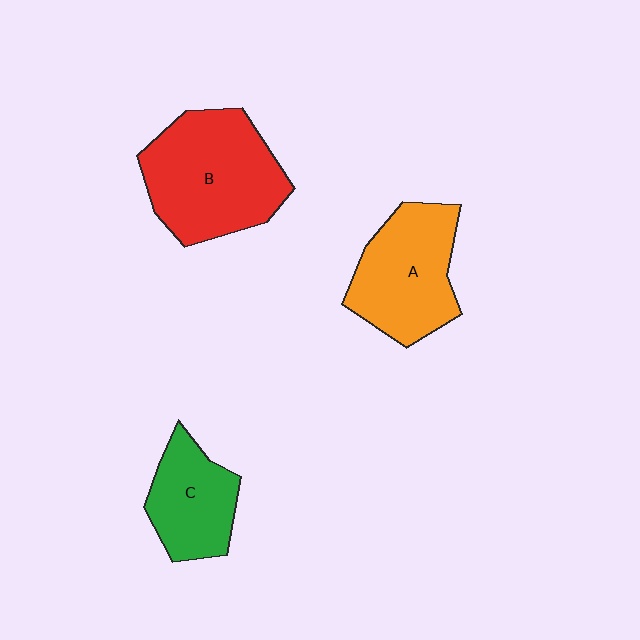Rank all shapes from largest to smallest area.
From largest to smallest: B (red), A (orange), C (green).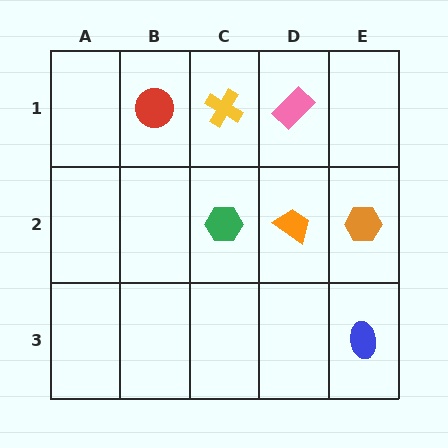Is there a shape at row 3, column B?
No, that cell is empty.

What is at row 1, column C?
A yellow cross.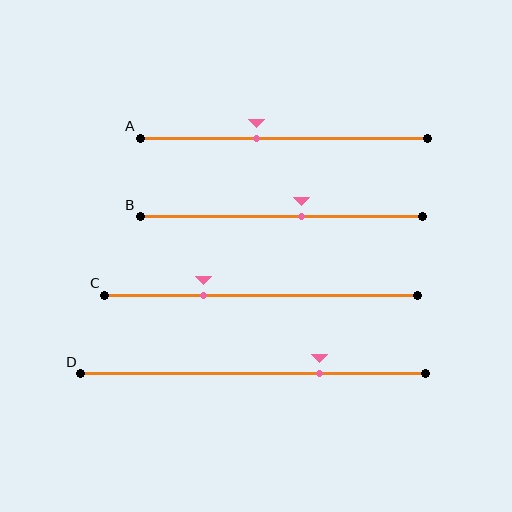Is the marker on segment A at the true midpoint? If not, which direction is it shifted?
No, the marker on segment A is shifted to the left by about 9% of the segment length.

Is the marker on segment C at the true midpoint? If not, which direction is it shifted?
No, the marker on segment C is shifted to the left by about 19% of the segment length.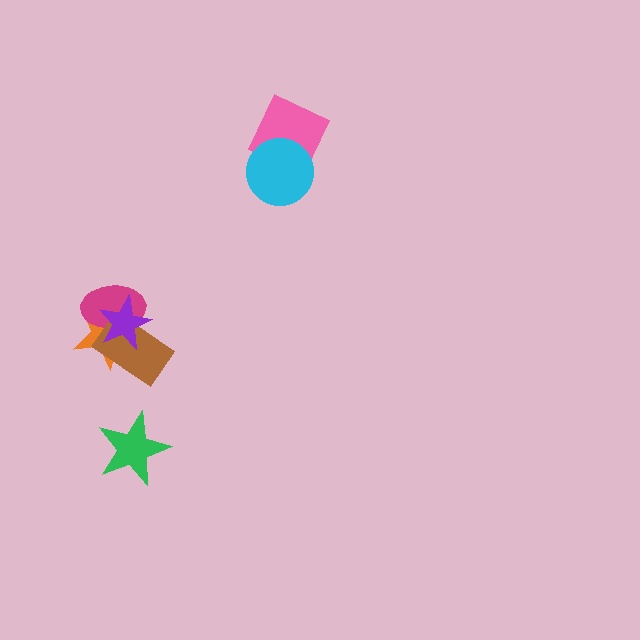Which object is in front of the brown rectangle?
The purple star is in front of the brown rectangle.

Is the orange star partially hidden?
Yes, it is partially covered by another shape.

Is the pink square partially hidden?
Yes, it is partially covered by another shape.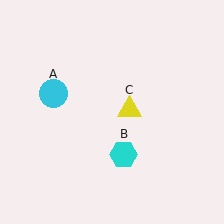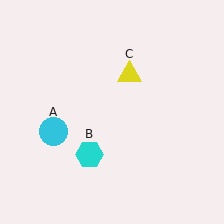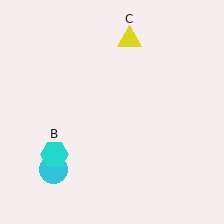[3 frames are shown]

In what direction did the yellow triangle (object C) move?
The yellow triangle (object C) moved up.